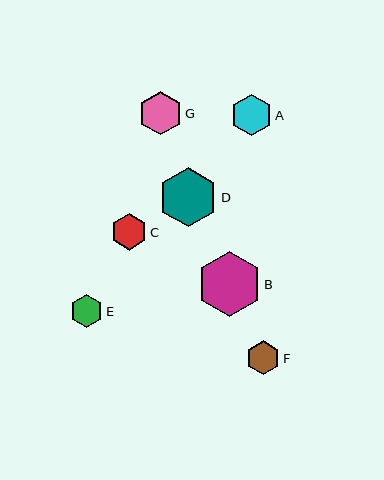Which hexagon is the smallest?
Hexagon E is the smallest with a size of approximately 33 pixels.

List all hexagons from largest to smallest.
From largest to smallest: B, D, G, A, C, F, E.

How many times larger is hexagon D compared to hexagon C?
Hexagon D is approximately 1.6 times the size of hexagon C.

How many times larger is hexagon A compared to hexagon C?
Hexagon A is approximately 1.2 times the size of hexagon C.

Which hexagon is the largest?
Hexagon B is the largest with a size of approximately 64 pixels.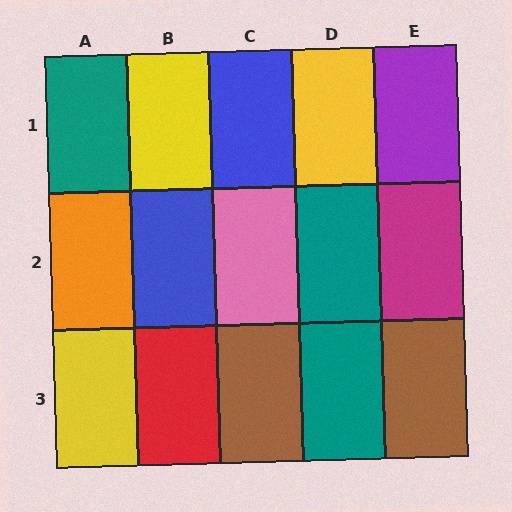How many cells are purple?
1 cell is purple.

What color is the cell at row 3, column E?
Brown.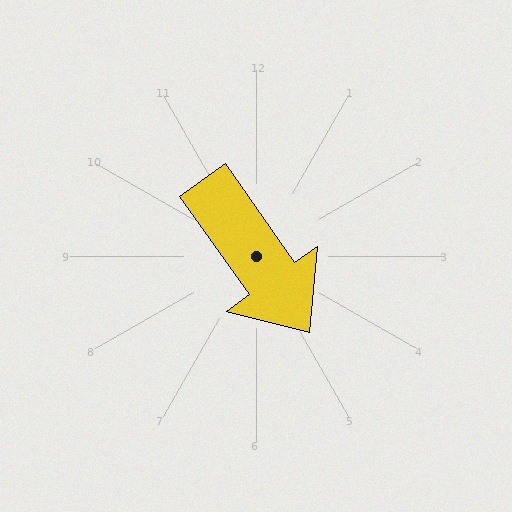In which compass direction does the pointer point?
Southeast.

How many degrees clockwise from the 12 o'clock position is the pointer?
Approximately 145 degrees.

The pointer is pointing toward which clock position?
Roughly 5 o'clock.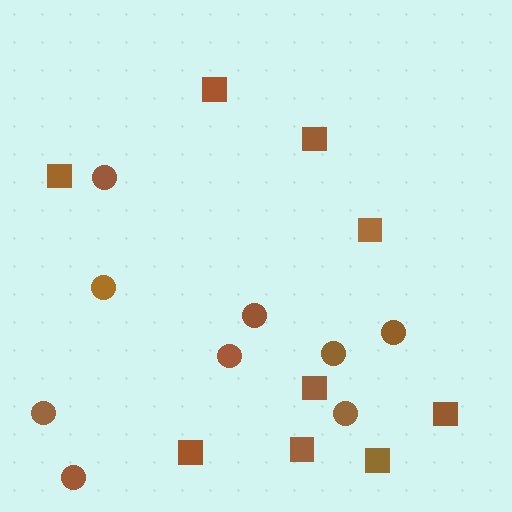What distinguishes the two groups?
There are 2 groups: one group of squares (9) and one group of circles (9).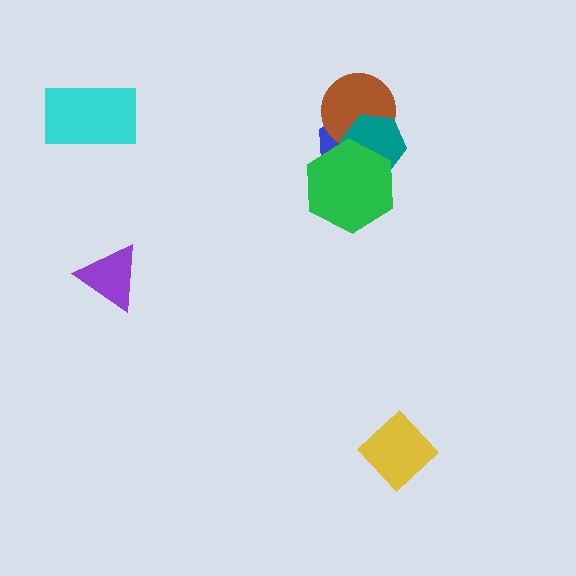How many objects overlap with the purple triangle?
0 objects overlap with the purple triangle.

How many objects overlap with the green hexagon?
3 objects overlap with the green hexagon.